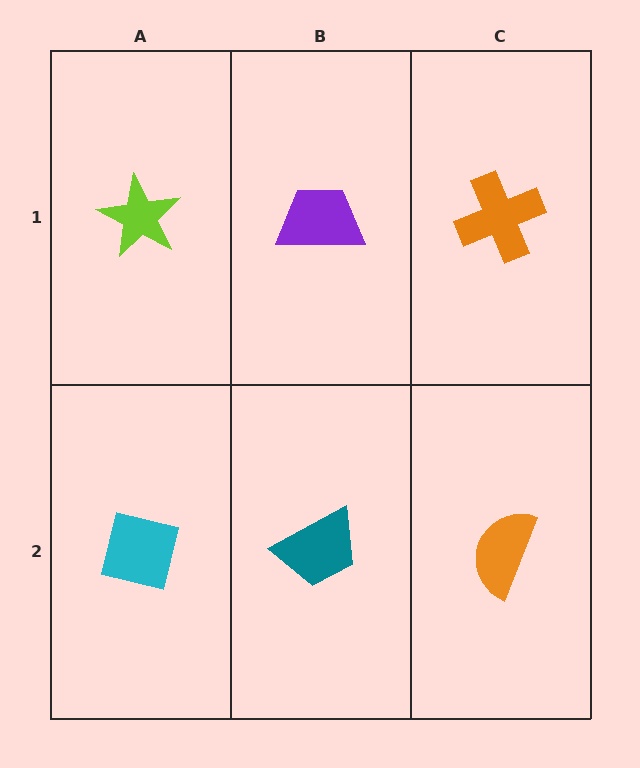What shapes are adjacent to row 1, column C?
An orange semicircle (row 2, column C), a purple trapezoid (row 1, column B).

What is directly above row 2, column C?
An orange cross.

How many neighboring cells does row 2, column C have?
2.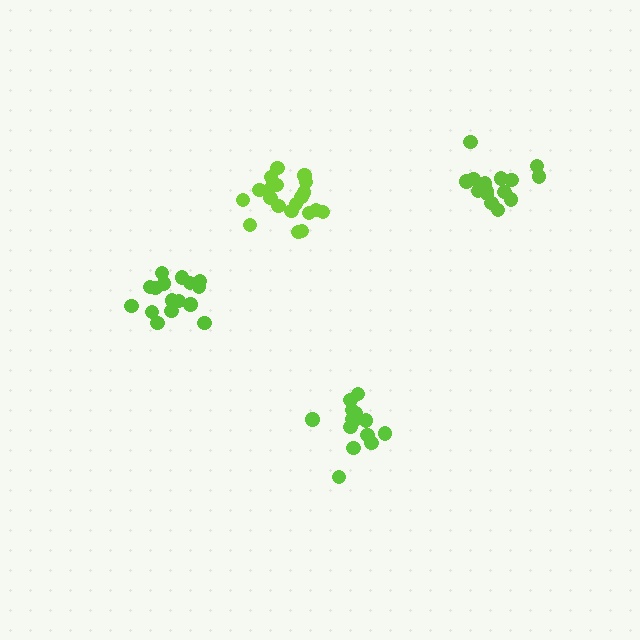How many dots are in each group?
Group 1: 21 dots, Group 2: 15 dots, Group 3: 16 dots, Group 4: 16 dots (68 total).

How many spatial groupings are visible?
There are 4 spatial groupings.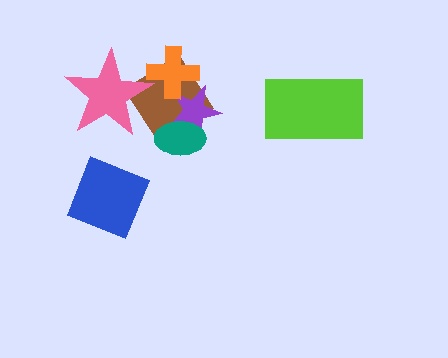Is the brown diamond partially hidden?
Yes, it is partially covered by another shape.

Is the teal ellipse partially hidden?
No, no other shape covers it.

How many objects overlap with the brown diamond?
4 objects overlap with the brown diamond.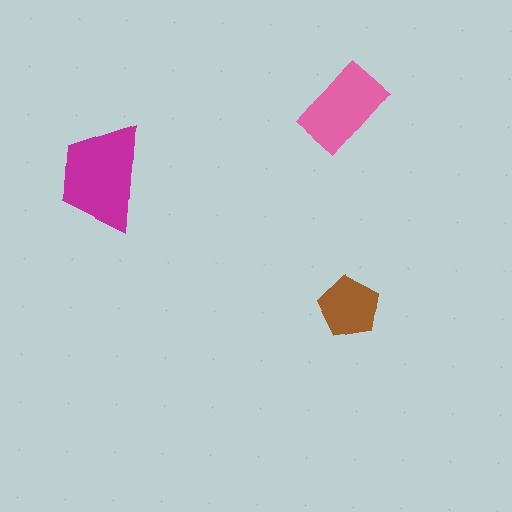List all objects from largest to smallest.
The magenta trapezoid, the pink rectangle, the brown pentagon.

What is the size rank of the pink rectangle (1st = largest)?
2nd.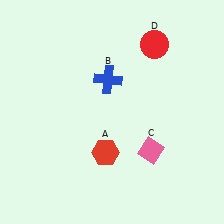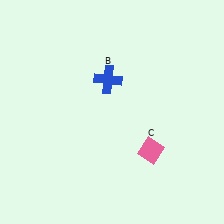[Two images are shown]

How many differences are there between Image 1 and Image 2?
There are 2 differences between the two images.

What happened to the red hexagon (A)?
The red hexagon (A) was removed in Image 2. It was in the bottom-left area of Image 1.